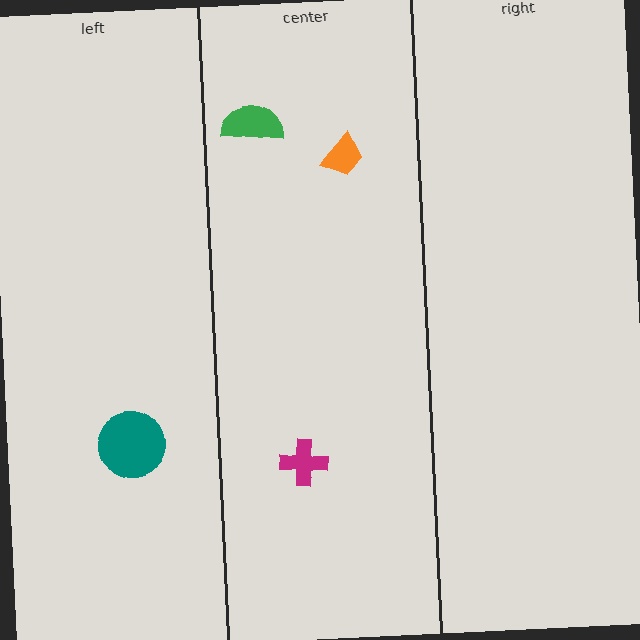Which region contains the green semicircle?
The center region.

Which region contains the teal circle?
The left region.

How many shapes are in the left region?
1.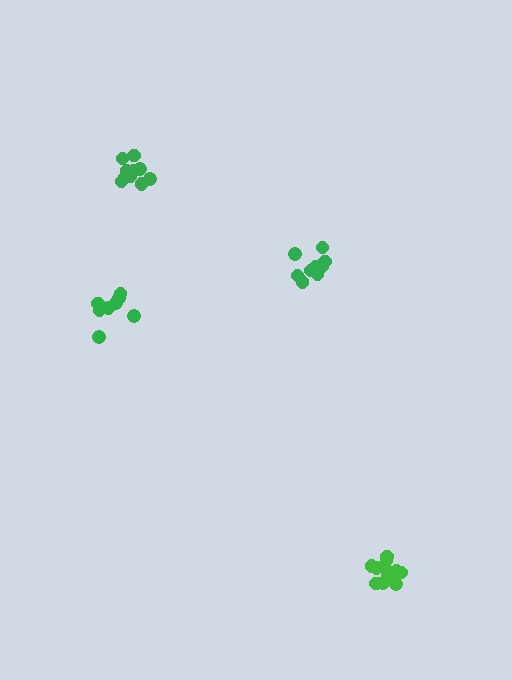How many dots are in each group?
Group 1: 11 dots, Group 2: 10 dots, Group 3: 12 dots, Group 4: 8 dots (41 total).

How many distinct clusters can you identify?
There are 4 distinct clusters.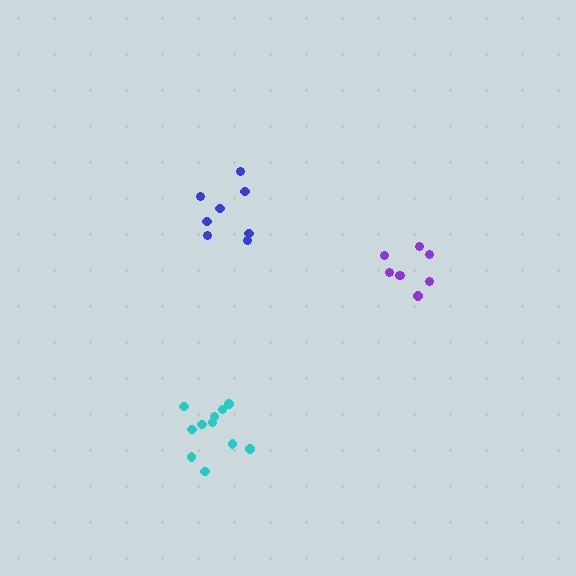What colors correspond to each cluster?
The clusters are colored: blue, cyan, purple.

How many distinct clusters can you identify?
There are 3 distinct clusters.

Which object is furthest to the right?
The purple cluster is rightmost.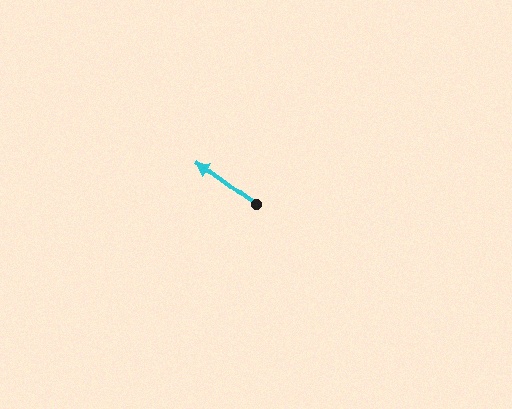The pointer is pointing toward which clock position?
Roughly 10 o'clock.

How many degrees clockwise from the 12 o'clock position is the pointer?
Approximately 307 degrees.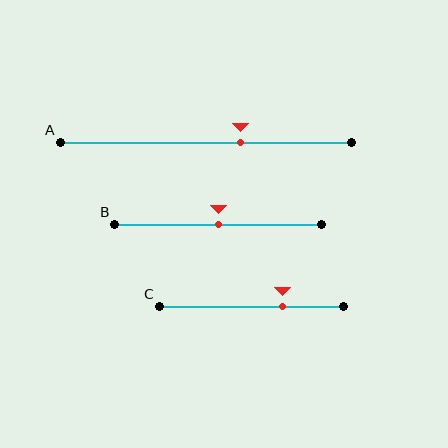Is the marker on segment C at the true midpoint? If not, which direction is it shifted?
No, the marker on segment C is shifted to the right by about 17% of the segment length.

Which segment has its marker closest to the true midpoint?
Segment B has its marker closest to the true midpoint.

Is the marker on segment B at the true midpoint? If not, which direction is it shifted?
Yes, the marker on segment B is at the true midpoint.